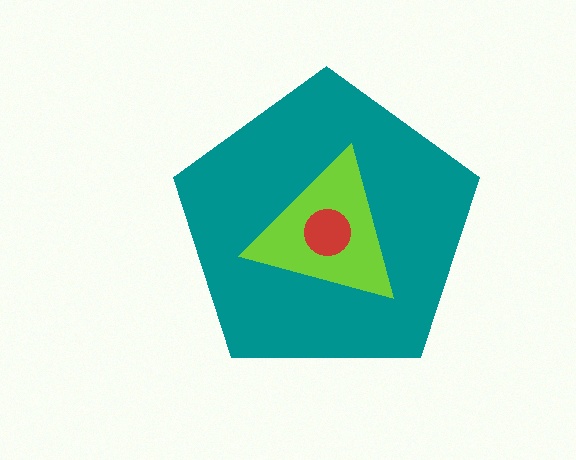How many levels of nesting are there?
3.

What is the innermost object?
The red circle.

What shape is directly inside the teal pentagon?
The lime triangle.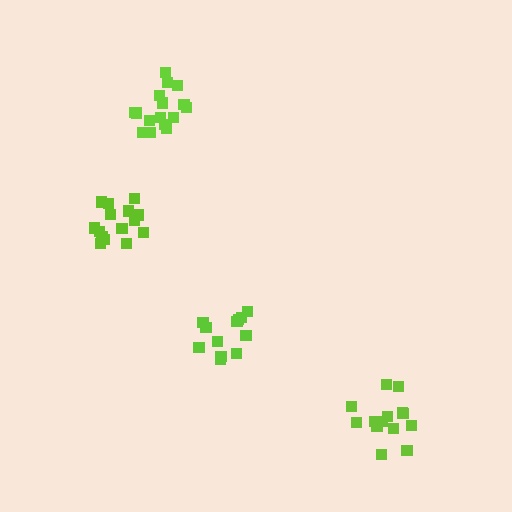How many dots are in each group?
Group 1: 14 dots, Group 2: 12 dots, Group 3: 16 dots, Group 4: 16 dots (58 total).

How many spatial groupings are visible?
There are 4 spatial groupings.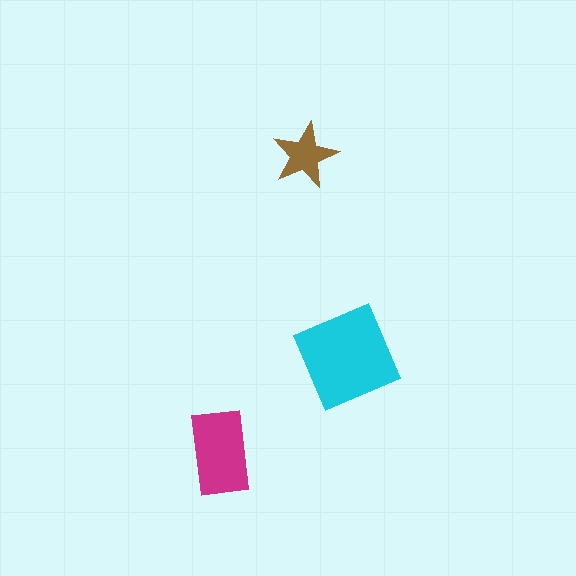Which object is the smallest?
The brown star.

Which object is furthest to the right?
The cyan diamond is rightmost.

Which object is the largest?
The cyan diamond.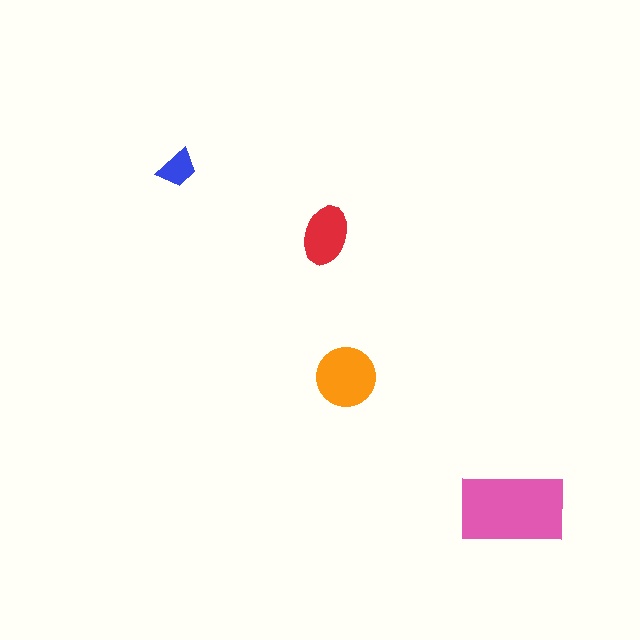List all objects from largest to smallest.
The pink rectangle, the orange circle, the red ellipse, the blue trapezoid.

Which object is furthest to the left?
The blue trapezoid is leftmost.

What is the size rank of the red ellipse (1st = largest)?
3rd.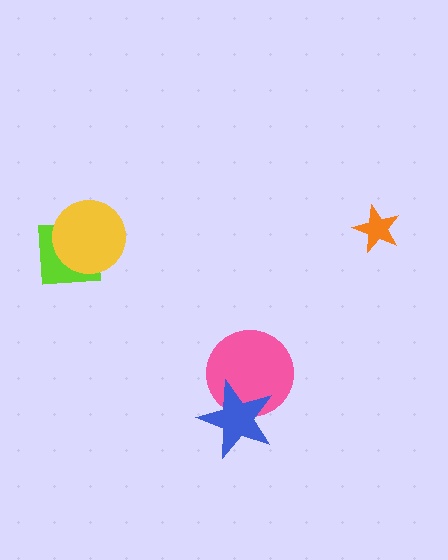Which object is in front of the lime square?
The yellow circle is in front of the lime square.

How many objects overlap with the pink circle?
1 object overlaps with the pink circle.